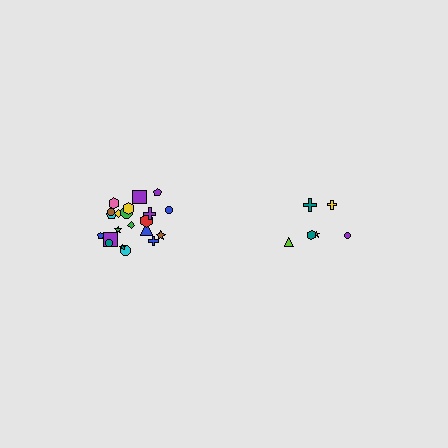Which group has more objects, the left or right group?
The left group.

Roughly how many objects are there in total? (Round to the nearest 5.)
Roughly 30 objects in total.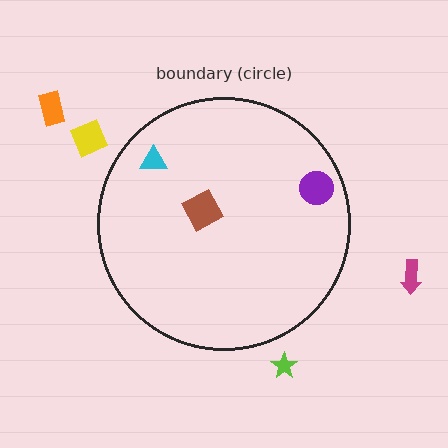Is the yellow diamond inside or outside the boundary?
Outside.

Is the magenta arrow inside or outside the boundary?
Outside.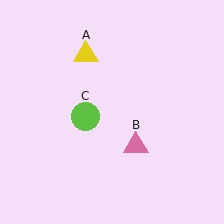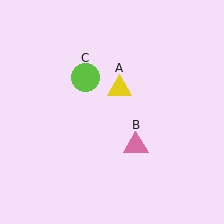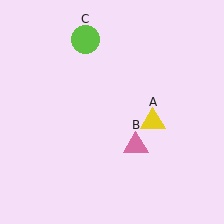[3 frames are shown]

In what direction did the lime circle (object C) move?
The lime circle (object C) moved up.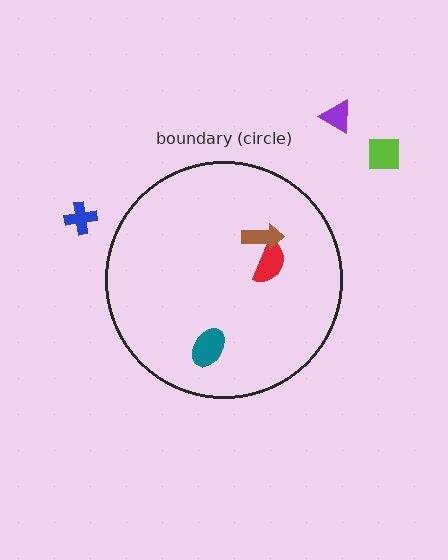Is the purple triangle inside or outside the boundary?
Outside.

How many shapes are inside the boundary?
3 inside, 3 outside.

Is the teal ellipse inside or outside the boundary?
Inside.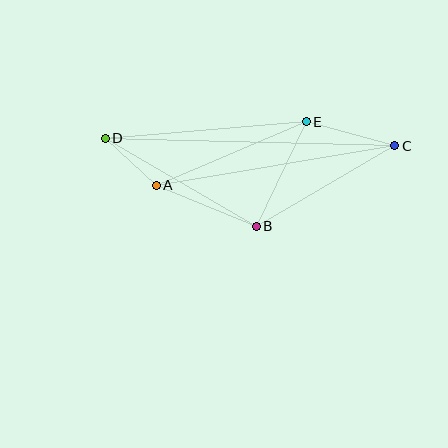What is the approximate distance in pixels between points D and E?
The distance between D and E is approximately 202 pixels.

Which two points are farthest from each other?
Points C and D are farthest from each other.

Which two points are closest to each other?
Points A and D are closest to each other.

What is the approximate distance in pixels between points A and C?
The distance between A and C is approximately 242 pixels.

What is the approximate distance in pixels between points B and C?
The distance between B and C is approximately 160 pixels.